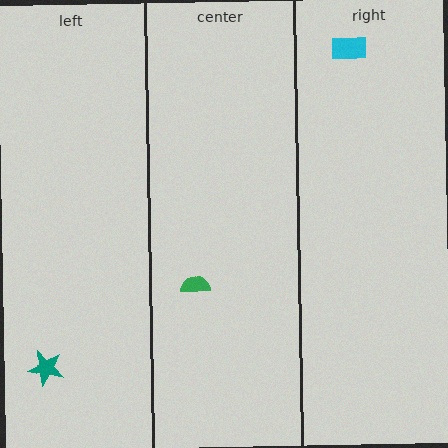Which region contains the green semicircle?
The center region.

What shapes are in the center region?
The green semicircle.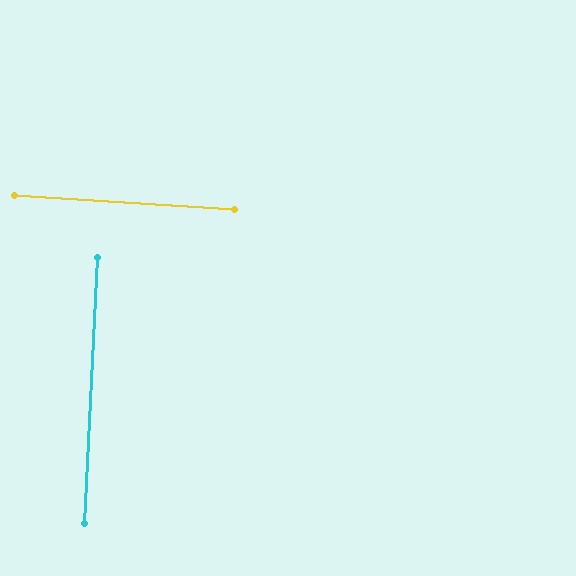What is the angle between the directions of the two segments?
Approximately 89 degrees.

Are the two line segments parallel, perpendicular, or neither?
Perpendicular — they meet at approximately 89°.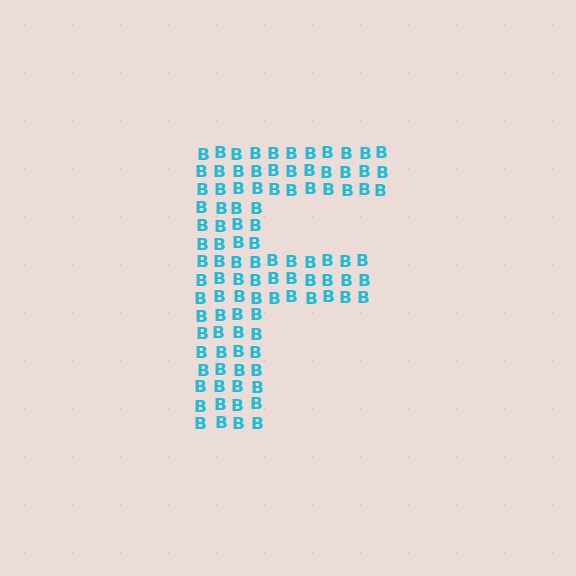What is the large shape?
The large shape is the letter F.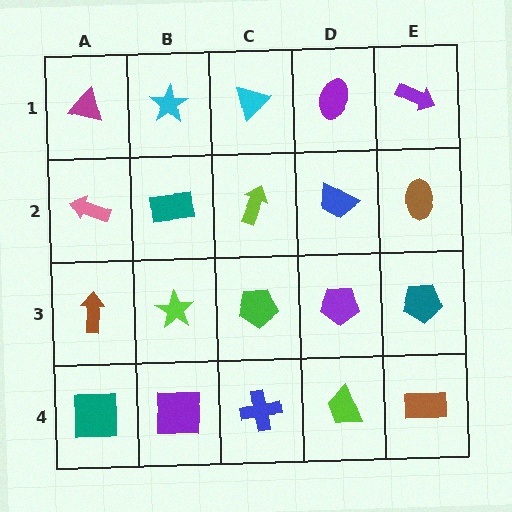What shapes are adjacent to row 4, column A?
A brown arrow (row 3, column A), a purple square (row 4, column B).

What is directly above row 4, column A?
A brown arrow.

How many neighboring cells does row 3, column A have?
3.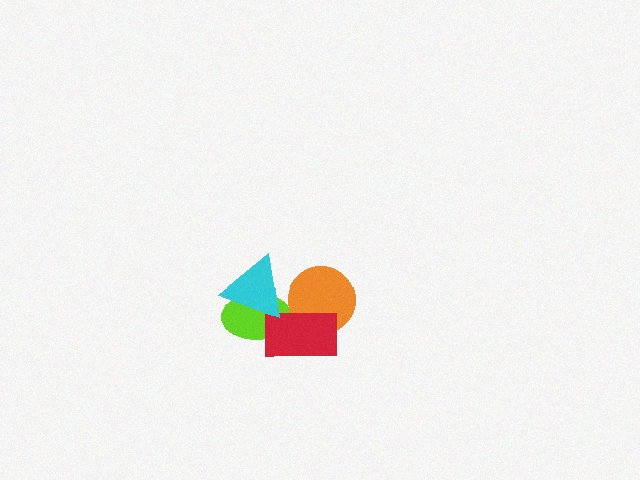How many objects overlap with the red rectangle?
3 objects overlap with the red rectangle.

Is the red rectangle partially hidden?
Yes, it is partially covered by another shape.